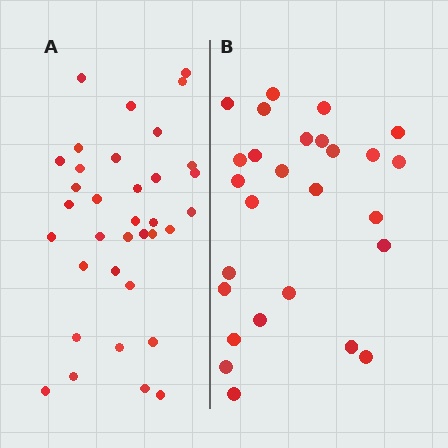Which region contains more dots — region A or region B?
Region A (the left region) has more dots.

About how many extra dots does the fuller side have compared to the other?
Region A has roughly 8 or so more dots than region B.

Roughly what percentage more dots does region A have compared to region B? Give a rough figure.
About 30% more.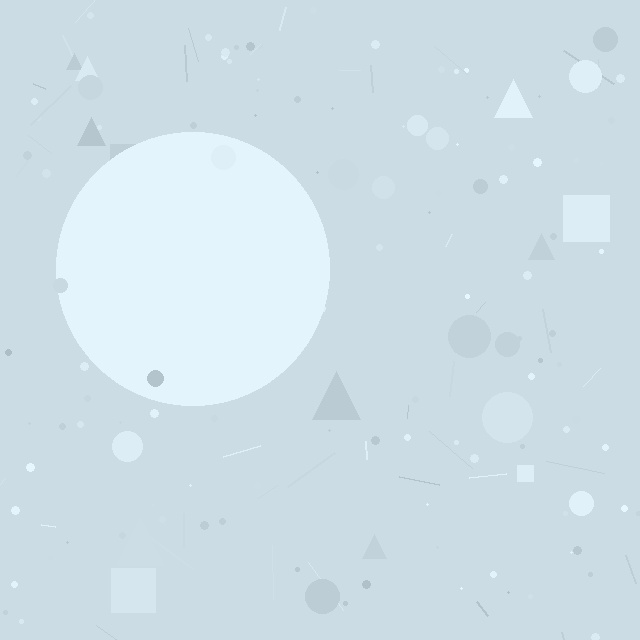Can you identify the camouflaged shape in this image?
The camouflaged shape is a circle.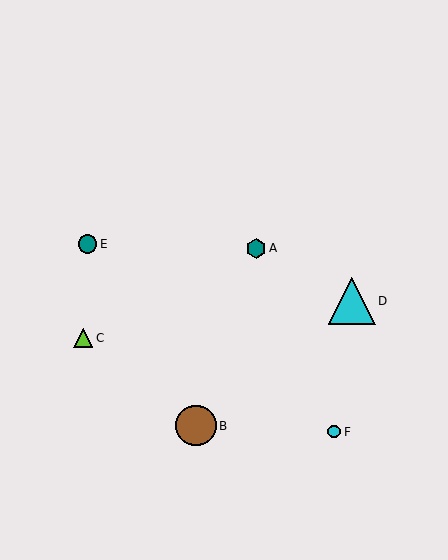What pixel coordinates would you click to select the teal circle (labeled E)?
Click at (87, 244) to select the teal circle E.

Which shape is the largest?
The cyan triangle (labeled D) is the largest.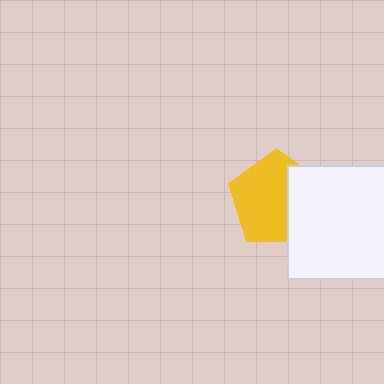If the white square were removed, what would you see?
You would see the complete yellow pentagon.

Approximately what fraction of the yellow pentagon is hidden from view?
Roughly 34% of the yellow pentagon is hidden behind the white square.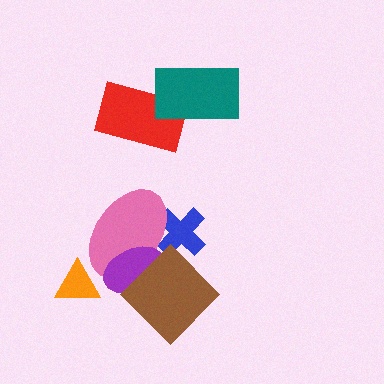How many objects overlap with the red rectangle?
1 object overlaps with the red rectangle.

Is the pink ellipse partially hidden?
Yes, it is partially covered by another shape.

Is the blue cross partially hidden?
Yes, it is partially covered by another shape.